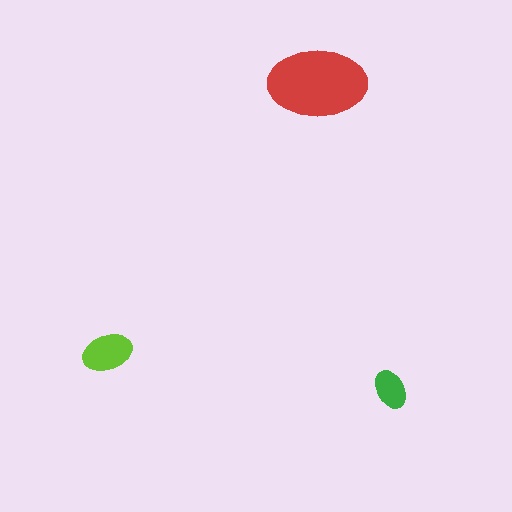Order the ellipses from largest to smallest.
the red one, the lime one, the green one.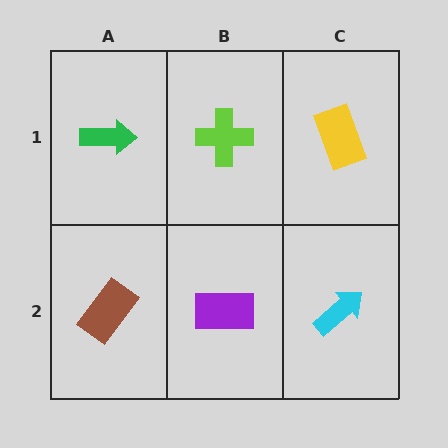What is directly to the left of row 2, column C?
A purple rectangle.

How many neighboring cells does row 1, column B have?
3.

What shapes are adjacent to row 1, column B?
A purple rectangle (row 2, column B), a green arrow (row 1, column A), a yellow rectangle (row 1, column C).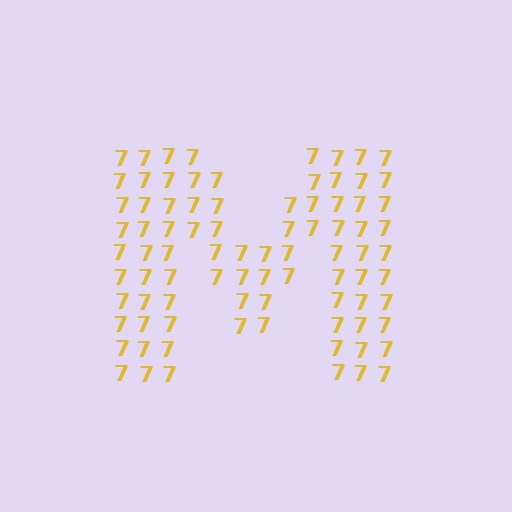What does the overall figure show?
The overall figure shows the letter M.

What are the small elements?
The small elements are digit 7's.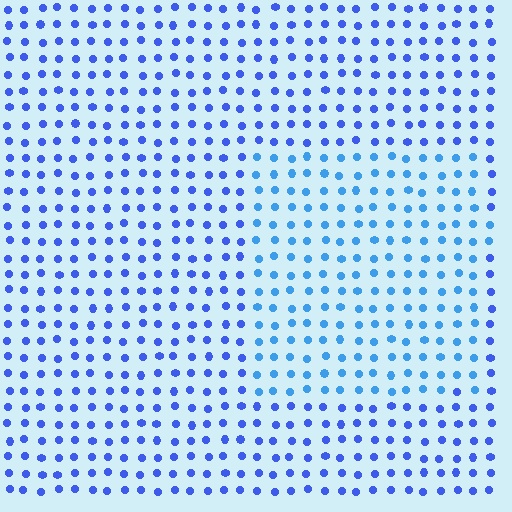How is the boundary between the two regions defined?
The boundary is defined purely by a slight shift in hue (about 23 degrees). Spacing, size, and orientation are identical on both sides.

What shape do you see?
I see a rectangle.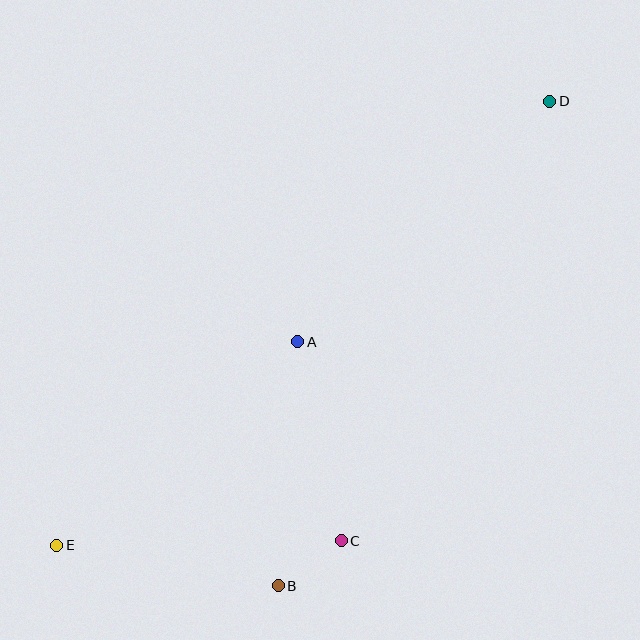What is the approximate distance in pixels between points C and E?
The distance between C and E is approximately 284 pixels.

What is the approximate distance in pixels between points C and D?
The distance between C and D is approximately 486 pixels.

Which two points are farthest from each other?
Points D and E are farthest from each other.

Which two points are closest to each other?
Points B and C are closest to each other.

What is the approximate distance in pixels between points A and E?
The distance between A and E is approximately 315 pixels.